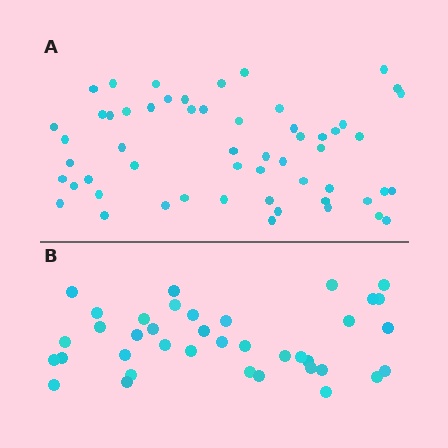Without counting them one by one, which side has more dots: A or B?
Region A (the top region) has more dots.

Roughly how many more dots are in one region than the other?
Region A has approximately 20 more dots than region B.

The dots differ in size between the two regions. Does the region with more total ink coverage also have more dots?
No. Region B has more total ink coverage because its dots are larger, but region A actually contains more individual dots. Total area can be misleading — the number of items is what matters here.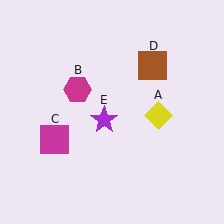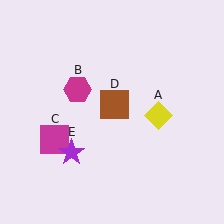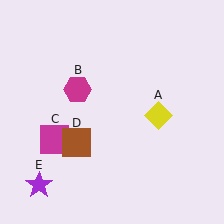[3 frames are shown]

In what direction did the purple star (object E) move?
The purple star (object E) moved down and to the left.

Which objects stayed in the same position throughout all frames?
Yellow diamond (object A) and magenta hexagon (object B) and magenta square (object C) remained stationary.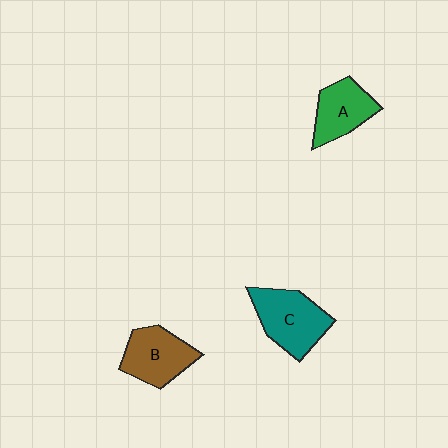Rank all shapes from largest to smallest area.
From largest to smallest: C (teal), B (brown), A (green).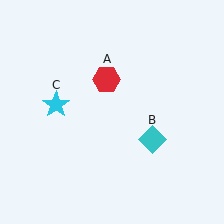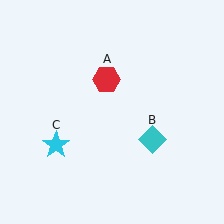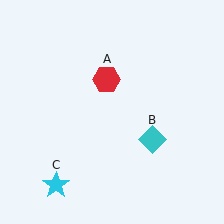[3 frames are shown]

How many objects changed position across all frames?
1 object changed position: cyan star (object C).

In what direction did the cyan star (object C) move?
The cyan star (object C) moved down.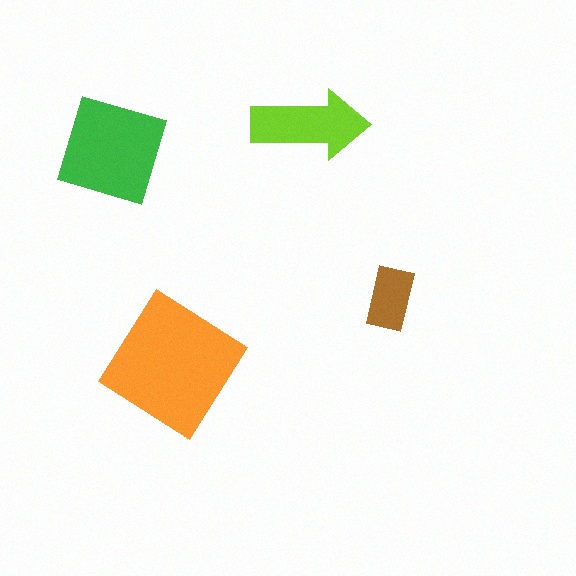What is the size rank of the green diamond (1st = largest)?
2nd.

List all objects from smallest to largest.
The brown rectangle, the lime arrow, the green diamond, the orange diamond.